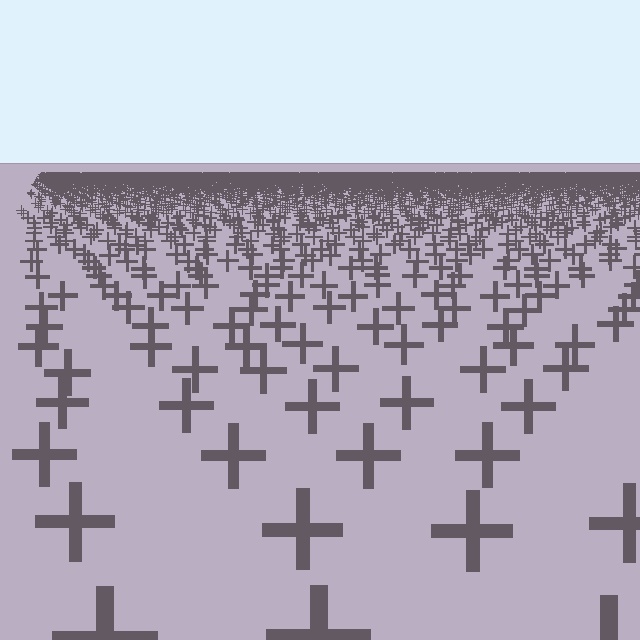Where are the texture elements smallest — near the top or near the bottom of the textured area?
Near the top.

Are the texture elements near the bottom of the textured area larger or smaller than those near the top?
Larger. Near the bottom, elements are closer to the viewer and appear at a bigger on-screen size.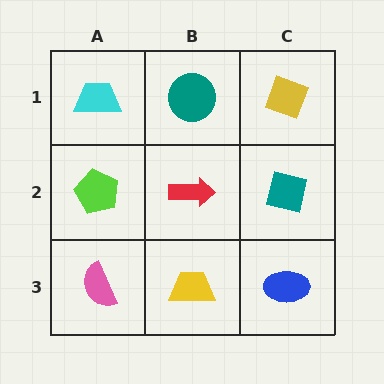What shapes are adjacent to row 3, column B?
A red arrow (row 2, column B), a pink semicircle (row 3, column A), a blue ellipse (row 3, column C).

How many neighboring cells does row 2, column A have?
3.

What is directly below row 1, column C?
A teal square.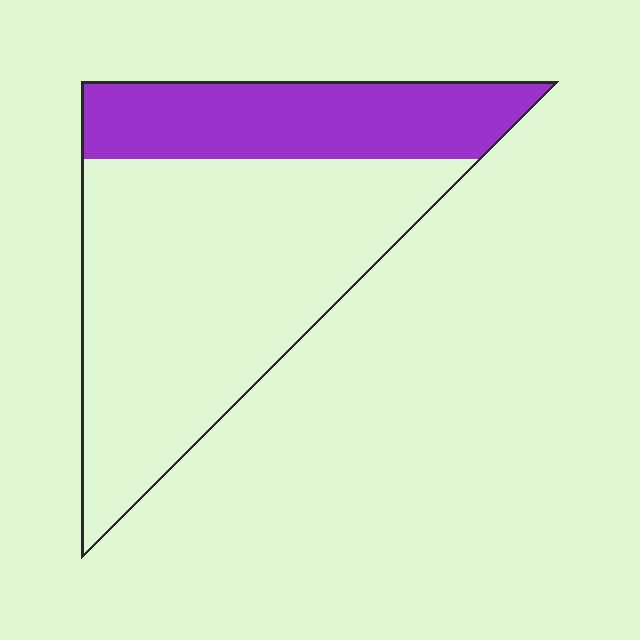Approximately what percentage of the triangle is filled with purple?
Approximately 30%.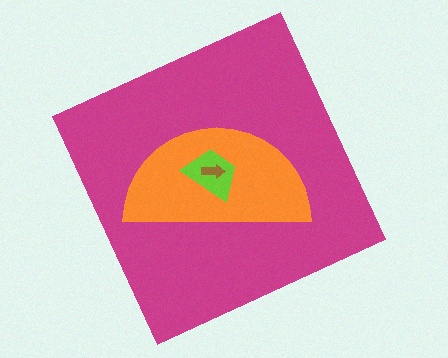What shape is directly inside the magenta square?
The orange semicircle.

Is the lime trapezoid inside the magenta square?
Yes.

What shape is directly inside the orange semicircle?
The lime trapezoid.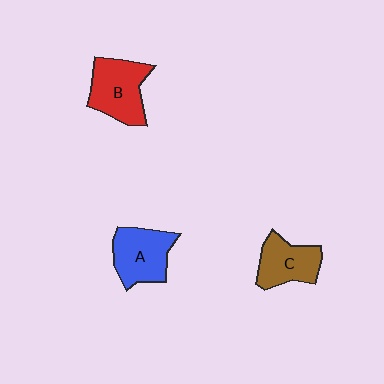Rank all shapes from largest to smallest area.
From largest to smallest: B (red), A (blue), C (brown).